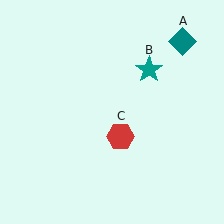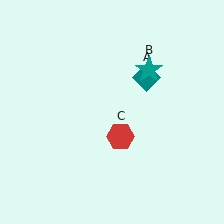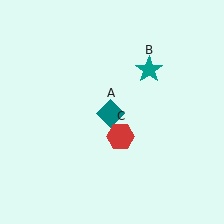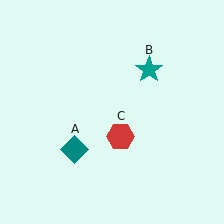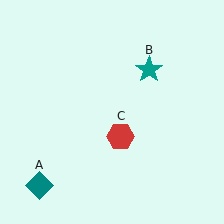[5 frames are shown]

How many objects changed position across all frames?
1 object changed position: teal diamond (object A).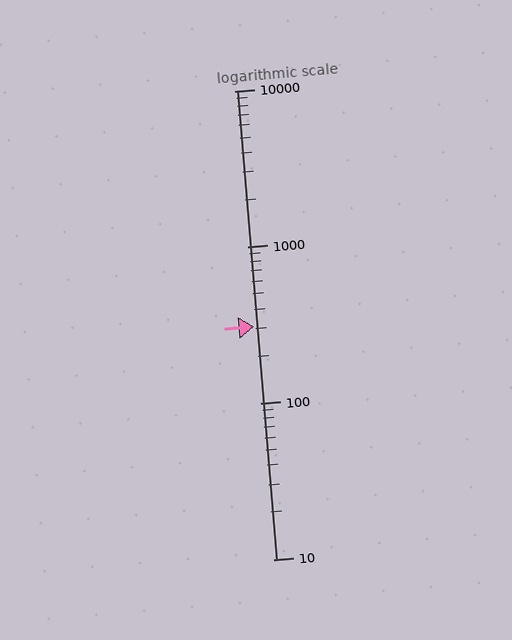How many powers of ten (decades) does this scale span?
The scale spans 3 decades, from 10 to 10000.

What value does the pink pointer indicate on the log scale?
The pointer indicates approximately 310.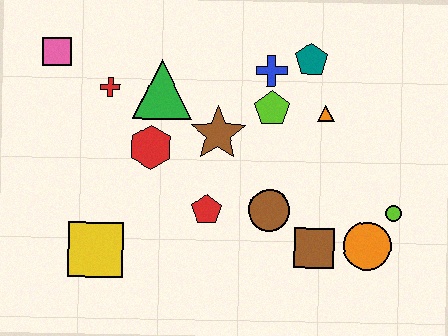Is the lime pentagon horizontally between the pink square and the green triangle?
No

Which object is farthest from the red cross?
The lime circle is farthest from the red cross.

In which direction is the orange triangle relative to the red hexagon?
The orange triangle is to the right of the red hexagon.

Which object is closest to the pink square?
The red cross is closest to the pink square.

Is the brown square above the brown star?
No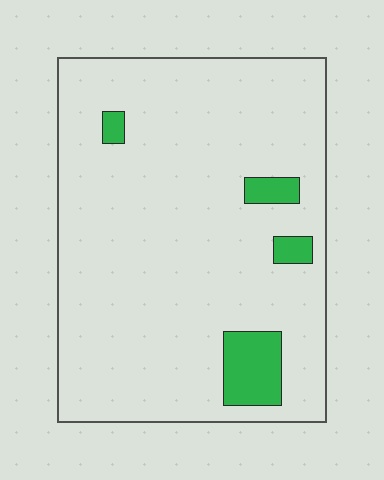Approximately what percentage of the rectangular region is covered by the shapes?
Approximately 10%.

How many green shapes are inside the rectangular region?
4.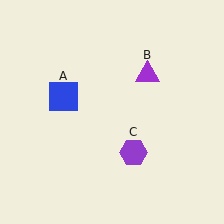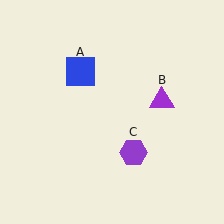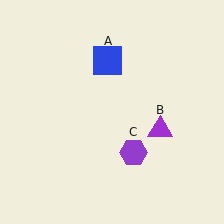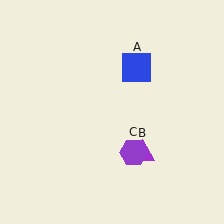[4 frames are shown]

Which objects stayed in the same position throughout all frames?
Purple hexagon (object C) remained stationary.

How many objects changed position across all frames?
2 objects changed position: blue square (object A), purple triangle (object B).